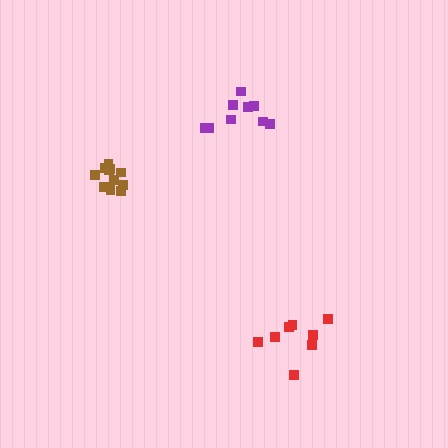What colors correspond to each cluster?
The clusters are colored: brown, red, purple.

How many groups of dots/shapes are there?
There are 3 groups.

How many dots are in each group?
Group 1: 11 dots, Group 2: 8 dots, Group 3: 9 dots (28 total).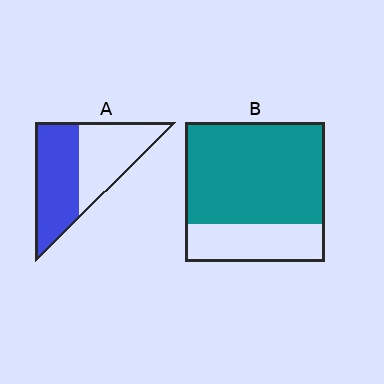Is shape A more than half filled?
Roughly half.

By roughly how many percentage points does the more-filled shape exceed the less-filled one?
By roughly 20 percentage points (B over A).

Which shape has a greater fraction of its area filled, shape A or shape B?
Shape B.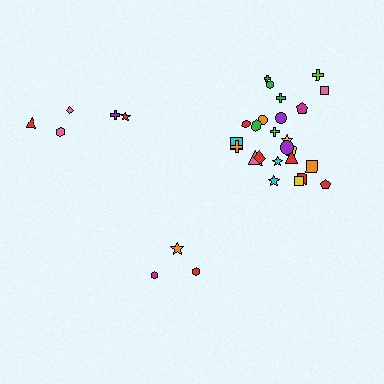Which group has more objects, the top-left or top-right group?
The top-right group.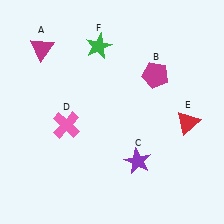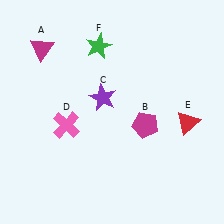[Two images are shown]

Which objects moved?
The objects that moved are: the magenta pentagon (B), the purple star (C).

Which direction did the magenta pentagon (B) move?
The magenta pentagon (B) moved down.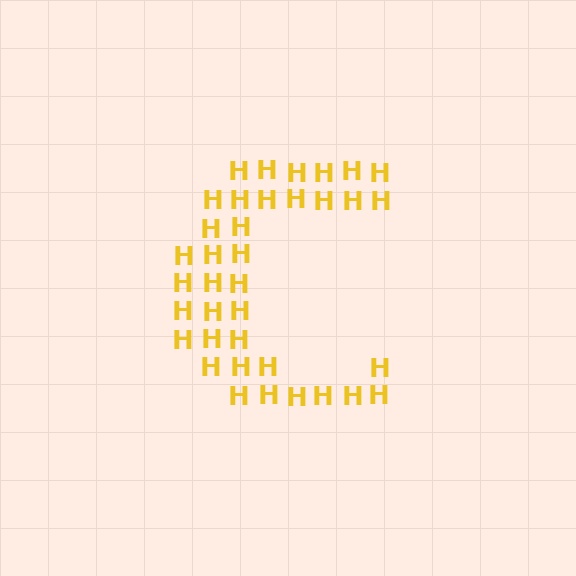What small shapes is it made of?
It is made of small letter H's.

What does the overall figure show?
The overall figure shows the letter C.